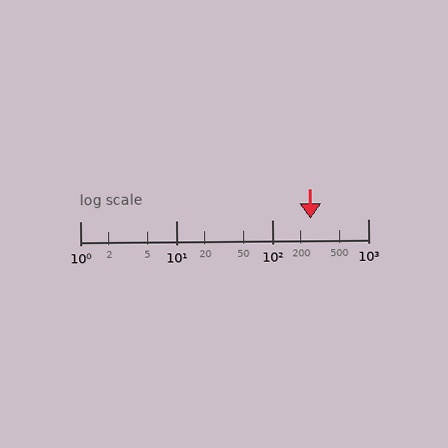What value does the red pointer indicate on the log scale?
The pointer indicates approximately 250.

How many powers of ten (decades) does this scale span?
The scale spans 3 decades, from 1 to 1000.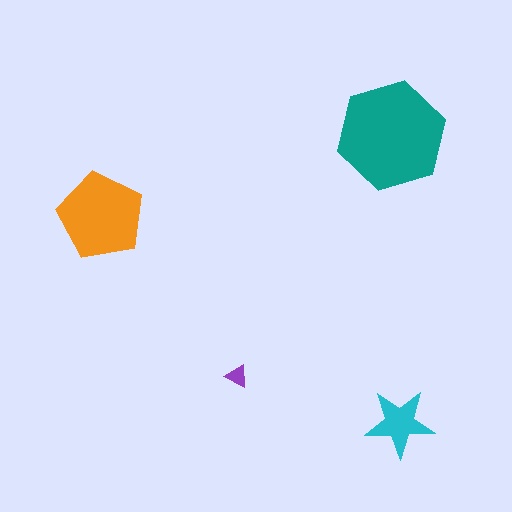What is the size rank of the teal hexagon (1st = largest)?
1st.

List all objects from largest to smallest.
The teal hexagon, the orange pentagon, the cyan star, the purple triangle.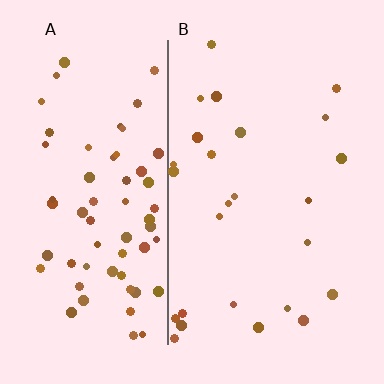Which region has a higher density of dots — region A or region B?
A (the left).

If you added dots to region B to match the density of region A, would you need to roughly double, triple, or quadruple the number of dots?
Approximately triple.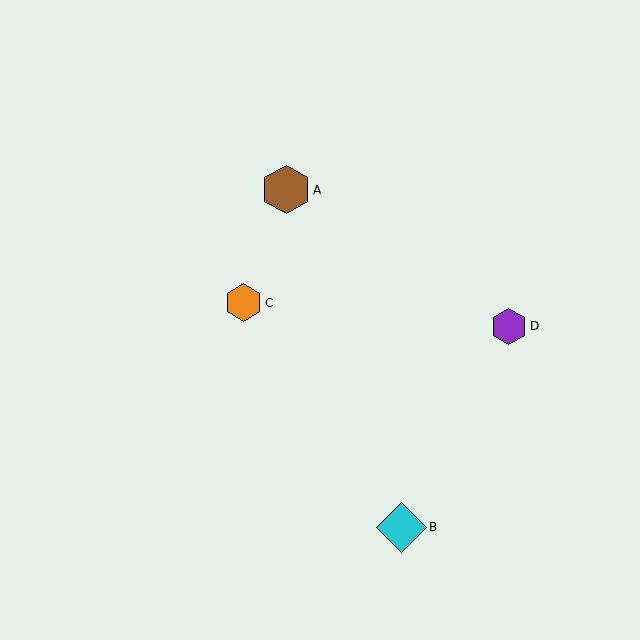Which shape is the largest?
The cyan diamond (labeled B) is the largest.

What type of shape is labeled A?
Shape A is a brown hexagon.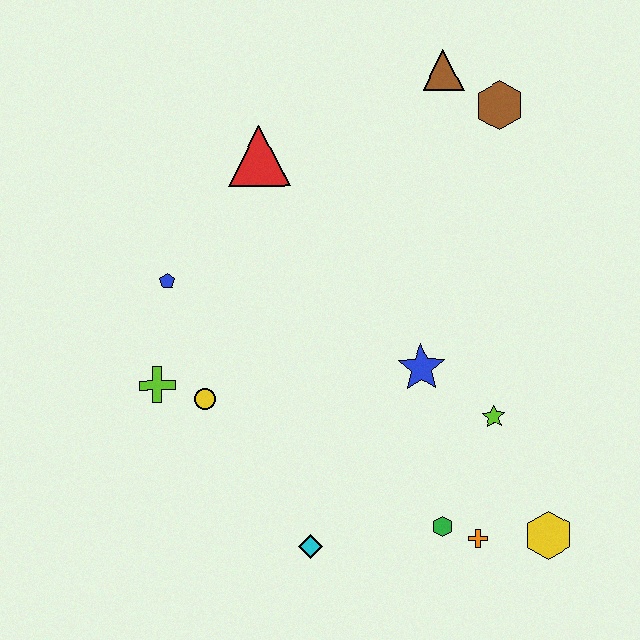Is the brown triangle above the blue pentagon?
Yes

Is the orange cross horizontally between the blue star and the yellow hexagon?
Yes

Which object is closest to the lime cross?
The yellow circle is closest to the lime cross.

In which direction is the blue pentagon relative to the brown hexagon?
The blue pentagon is to the left of the brown hexagon.